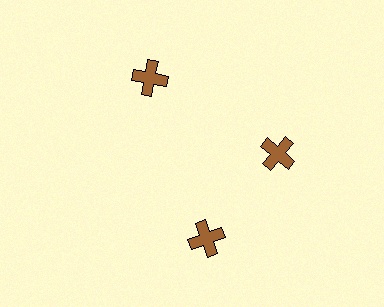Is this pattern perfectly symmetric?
No. The 3 brown crosses are arranged in a ring, but one element near the 7 o'clock position is rotated out of alignment along the ring, breaking the 3-fold rotational symmetry.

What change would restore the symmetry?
The symmetry would be restored by rotating it back into even spacing with its neighbors so that all 3 crosses sit at equal angles and equal distance from the center.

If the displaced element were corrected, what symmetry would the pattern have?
It would have 3-fold rotational symmetry — the pattern would map onto itself every 120 degrees.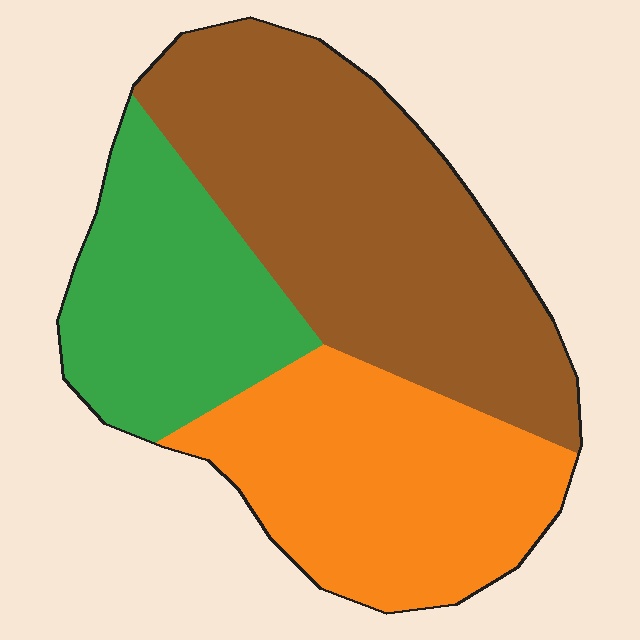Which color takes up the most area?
Brown, at roughly 45%.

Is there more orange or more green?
Orange.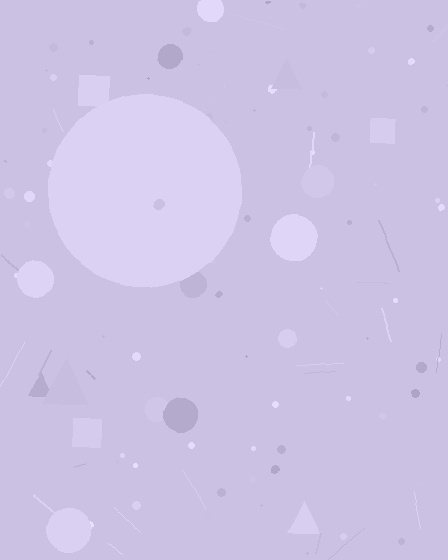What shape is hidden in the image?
A circle is hidden in the image.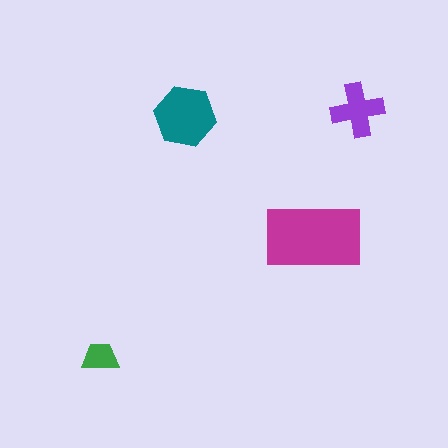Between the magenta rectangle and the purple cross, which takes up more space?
The magenta rectangle.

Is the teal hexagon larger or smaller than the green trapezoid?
Larger.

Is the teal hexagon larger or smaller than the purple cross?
Larger.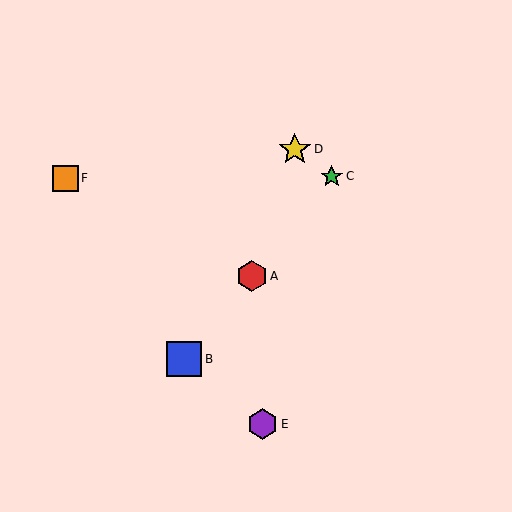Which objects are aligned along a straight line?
Objects A, B, C are aligned along a straight line.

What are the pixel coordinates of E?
Object E is at (263, 424).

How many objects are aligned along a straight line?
3 objects (A, B, C) are aligned along a straight line.